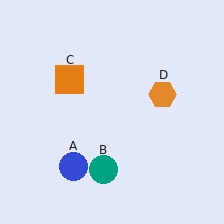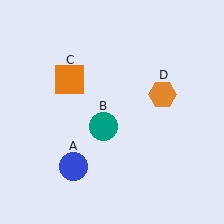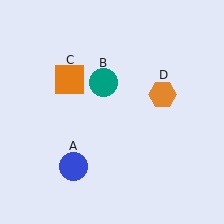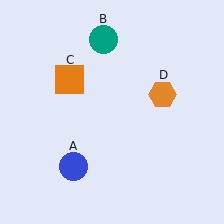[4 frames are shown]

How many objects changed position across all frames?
1 object changed position: teal circle (object B).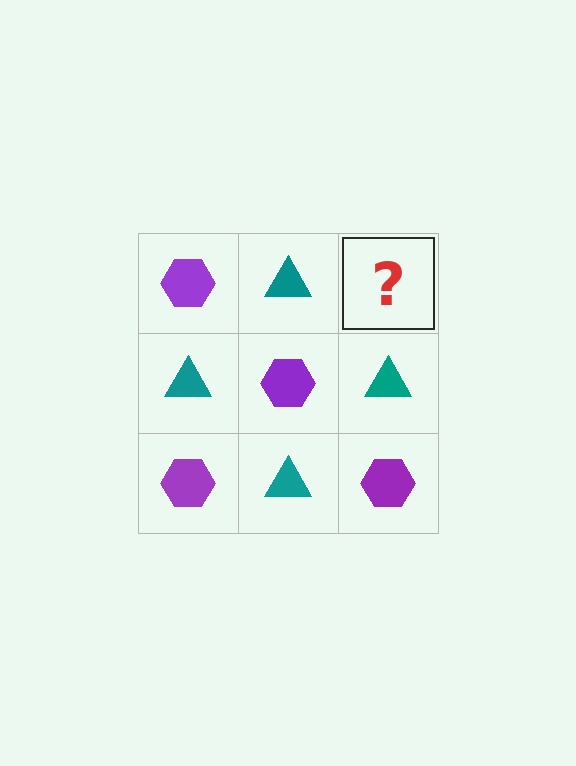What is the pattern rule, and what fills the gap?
The rule is that it alternates purple hexagon and teal triangle in a checkerboard pattern. The gap should be filled with a purple hexagon.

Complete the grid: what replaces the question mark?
The question mark should be replaced with a purple hexagon.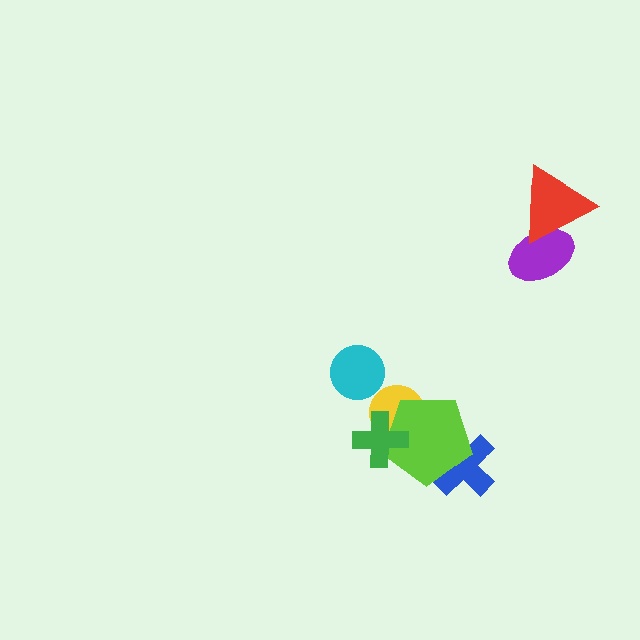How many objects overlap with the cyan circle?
0 objects overlap with the cyan circle.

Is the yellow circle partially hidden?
Yes, it is partially covered by another shape.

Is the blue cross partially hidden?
Yes, it is partially covered by another shape.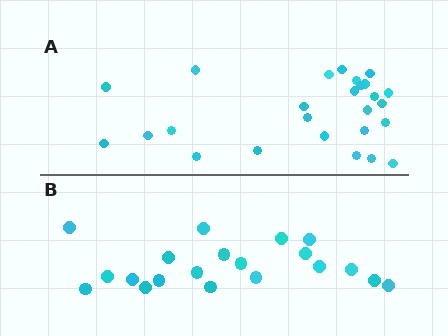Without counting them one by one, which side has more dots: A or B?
Region A (the top region) has more dots.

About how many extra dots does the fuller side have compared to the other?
Region A has about 6 more dots than region B.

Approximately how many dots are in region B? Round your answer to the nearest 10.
About 20 dots.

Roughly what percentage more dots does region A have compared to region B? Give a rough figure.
About 30% more.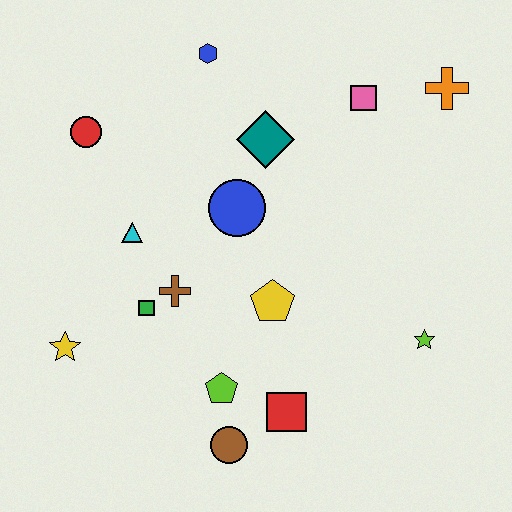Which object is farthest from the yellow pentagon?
The orange cross is farthest from the yellow pentagon.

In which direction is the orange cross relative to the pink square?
The orange cross is to the right of the pink square.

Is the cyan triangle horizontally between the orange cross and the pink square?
No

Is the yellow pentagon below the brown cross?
Yes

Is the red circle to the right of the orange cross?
No